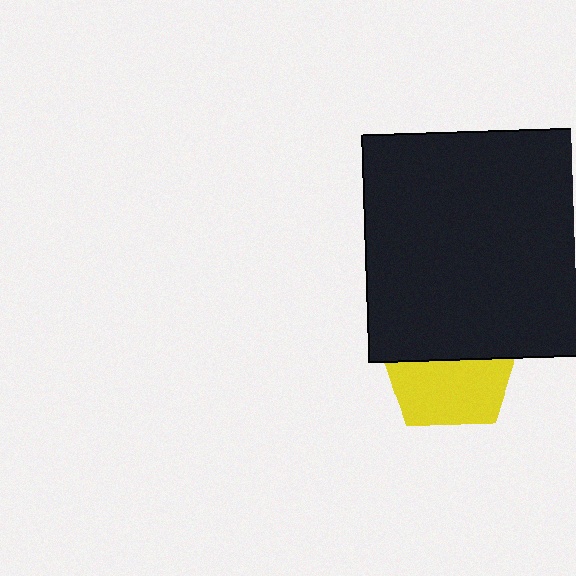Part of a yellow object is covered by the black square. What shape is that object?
It is a pentagon.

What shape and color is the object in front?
The object in front is a black square.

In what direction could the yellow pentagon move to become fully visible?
The yellow pentagon could move down. That would shift it out from behind the black square entirely.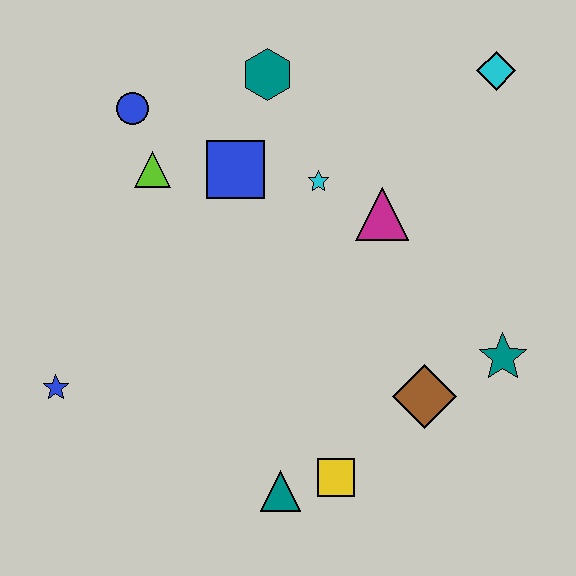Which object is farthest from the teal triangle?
The cyan diamond is farthest from the teal triangle.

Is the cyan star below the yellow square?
No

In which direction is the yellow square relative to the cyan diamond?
The yellow square is below the cyan diamond.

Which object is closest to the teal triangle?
The yellow square is closest to the teal triangle.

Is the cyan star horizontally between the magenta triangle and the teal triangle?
Yes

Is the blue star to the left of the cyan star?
Yes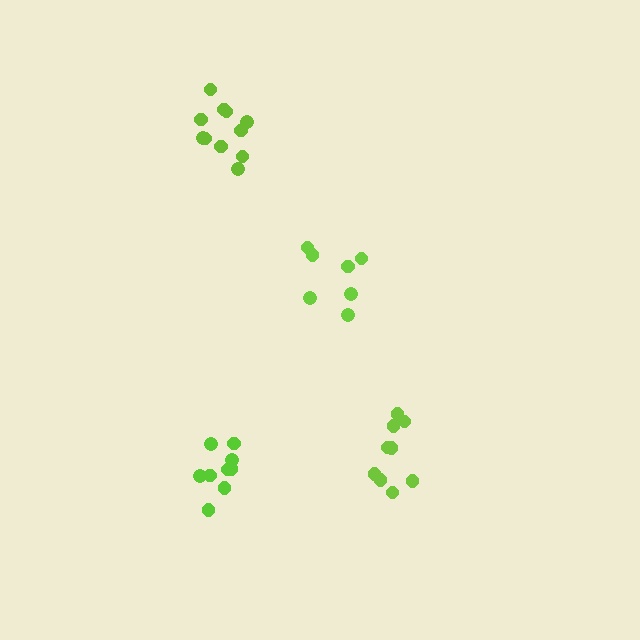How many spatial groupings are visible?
There are 4 spatial groupings.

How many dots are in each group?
Group 1: 11 dots, Group 2: 7 dots, Group 3: 9 dots, Group 4: 9 dots (36 total).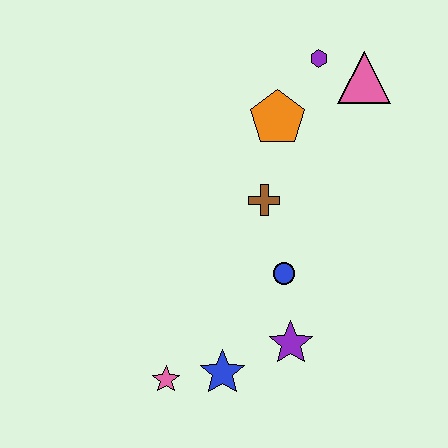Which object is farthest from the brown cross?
The pink star is farthest from the brown cross.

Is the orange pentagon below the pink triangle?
Yes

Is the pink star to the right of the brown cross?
No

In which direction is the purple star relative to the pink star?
The purple star is to the right of the pink star.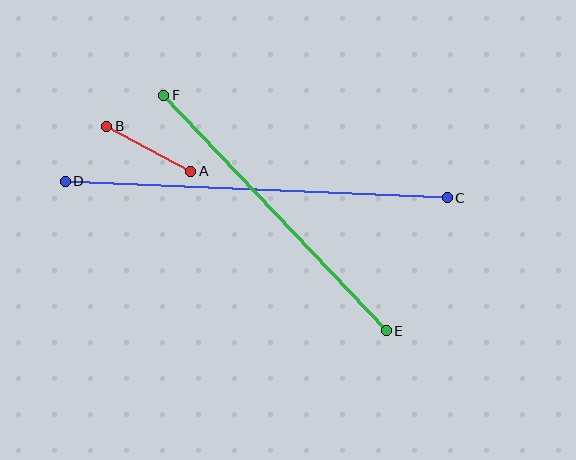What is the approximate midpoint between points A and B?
The midpoint is at approximately (149, 149) pixels.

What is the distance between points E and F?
The distance is approximately 324 pixels.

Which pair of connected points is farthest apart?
Points C and D are farthest apart.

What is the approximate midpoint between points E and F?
The midpoint is at approximately (275, 213) pixels.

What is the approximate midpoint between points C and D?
The midpoint is at approximately (256, 190) pixels.